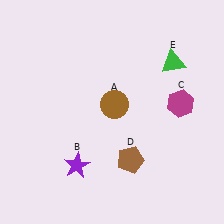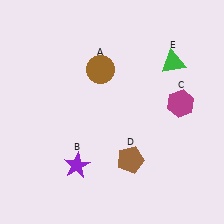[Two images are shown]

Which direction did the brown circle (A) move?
The brown circle (A) moved up.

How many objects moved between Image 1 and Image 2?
1 object moved between the two images.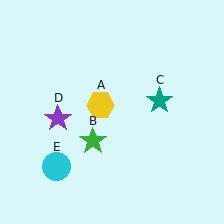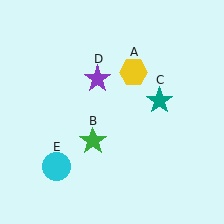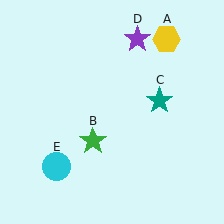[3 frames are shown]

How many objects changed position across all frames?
2 objects changed position: yellow hexagon (object A), purple star (object D).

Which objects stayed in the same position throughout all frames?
Green star (object B) and teal star (object C) and cyan circle (object E) remained stationary.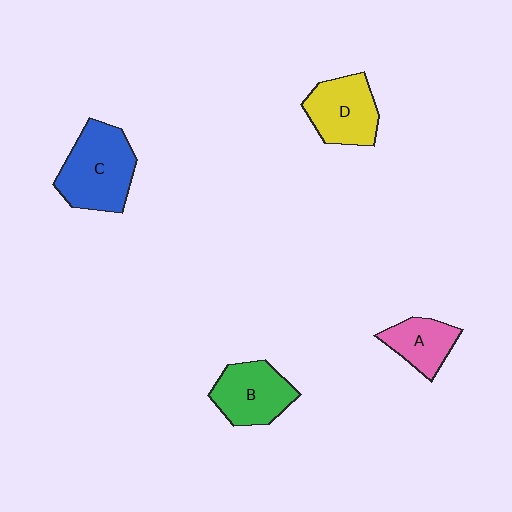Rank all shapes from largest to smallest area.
From largest to smallest: C (blue), D (yellow), B (green), A (pink).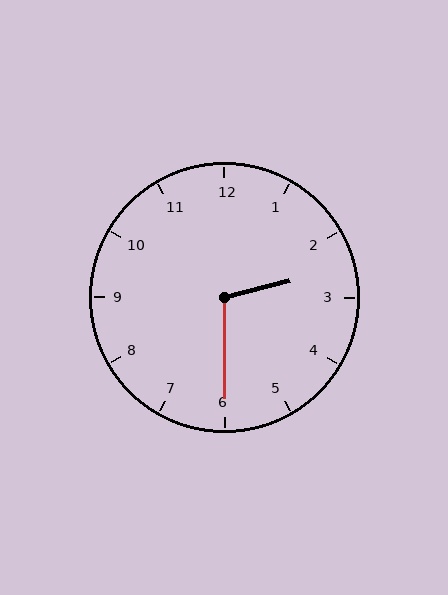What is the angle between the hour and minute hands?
Approximately 105 degrees.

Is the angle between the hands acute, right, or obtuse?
It is obtuse.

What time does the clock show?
2:30.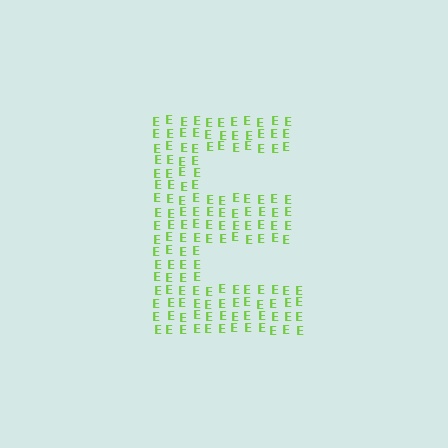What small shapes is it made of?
It is made of small letter E's.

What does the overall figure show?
The overall figure shows the letter E.